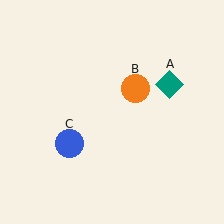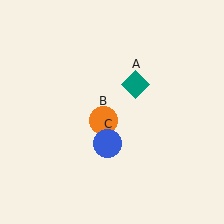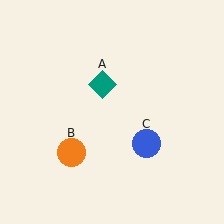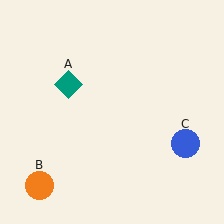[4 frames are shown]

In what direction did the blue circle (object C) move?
The blue circle (object C) moved right.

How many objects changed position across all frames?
3 objects changed position: teal diamond (object A), orange circle (object B), blue circle (object C).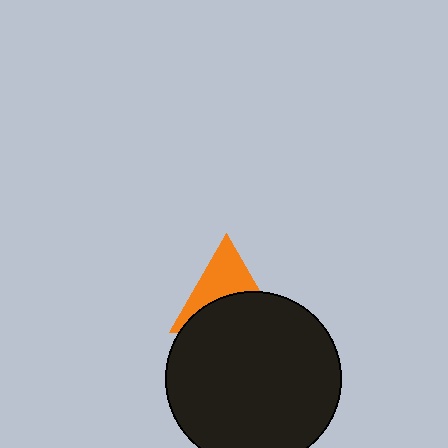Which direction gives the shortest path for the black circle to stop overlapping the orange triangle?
Moving down gives the shortest separation.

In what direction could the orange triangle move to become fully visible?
The orange triangle could move up. That would shift it out from behind the black circle entirely.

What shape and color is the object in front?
The object in front is a black circle.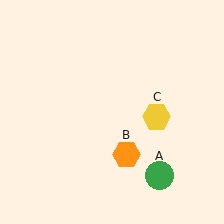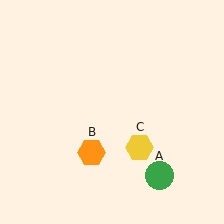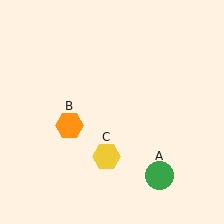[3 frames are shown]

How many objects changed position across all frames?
2 objects changed position: orange hexagon (object B), yellow hexagon (object C).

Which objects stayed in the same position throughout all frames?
Green circle (object A) remained stationary.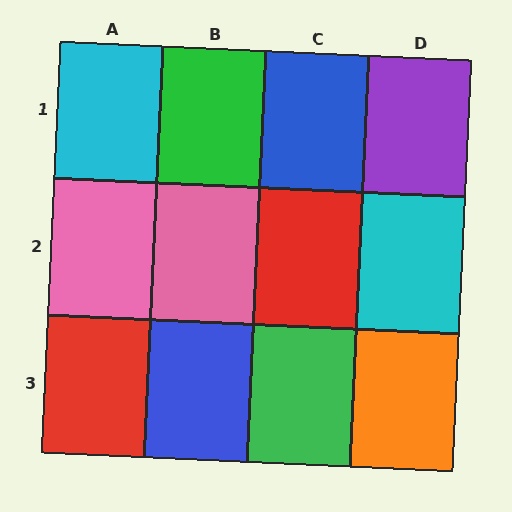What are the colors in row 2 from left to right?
Pink, pink, red, cyan.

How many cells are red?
2 cells are red.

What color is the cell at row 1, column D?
Purple.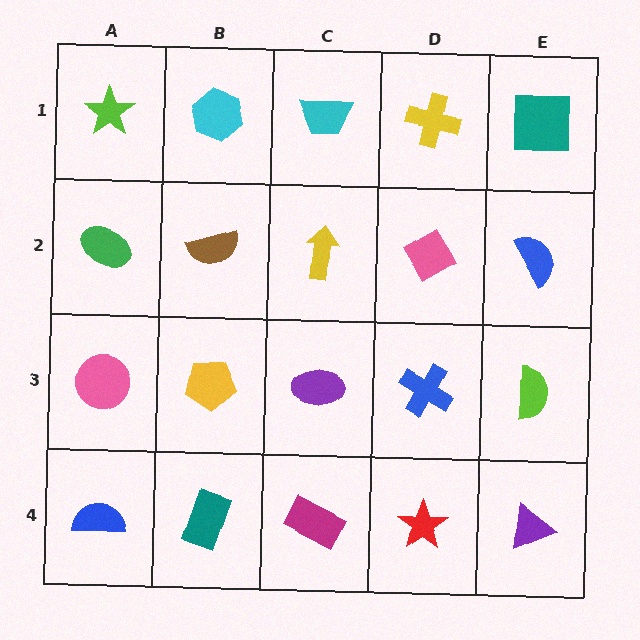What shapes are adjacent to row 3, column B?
A brown semicircle (row 2, column B), a teal rectangle (row 4, column B), a pink circle (row 3, column A), a purple ellipse (row 3, column C).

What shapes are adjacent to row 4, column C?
A purple ellipse (row 3, column C), a teal rectangle (row 4, column B), a red star (row 4, column D).